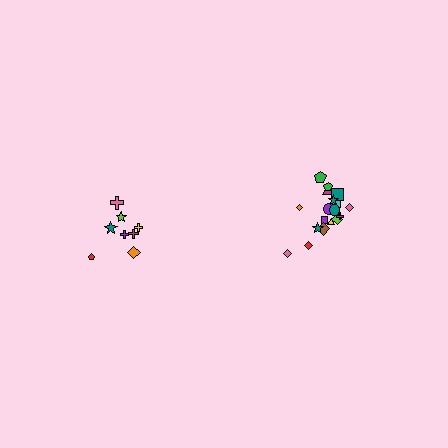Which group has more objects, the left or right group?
The right group.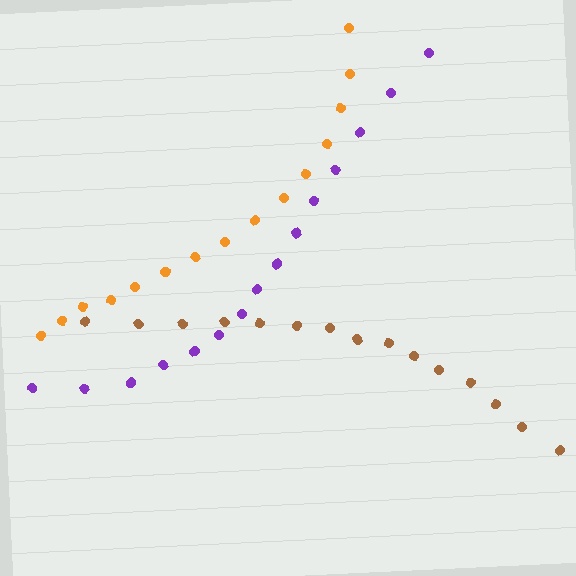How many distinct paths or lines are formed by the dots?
There are 3 distinct paths.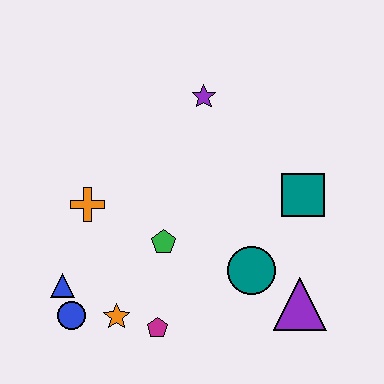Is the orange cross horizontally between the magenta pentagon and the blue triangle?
Yes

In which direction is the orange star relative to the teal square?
The orange star is to the left of the teal square.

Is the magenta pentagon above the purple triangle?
No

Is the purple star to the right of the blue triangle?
Yes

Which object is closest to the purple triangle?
The teal circle is closest to the purple triangle.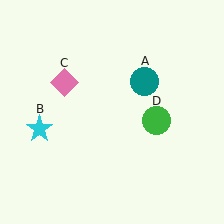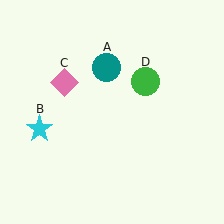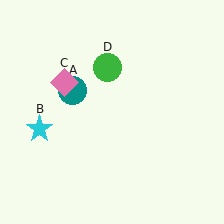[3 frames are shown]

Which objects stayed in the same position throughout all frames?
Cyan star (object B) and pink diamond (object C) remained stationary.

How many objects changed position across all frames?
2 objects changed position: teal circle (object A), green circle (object D).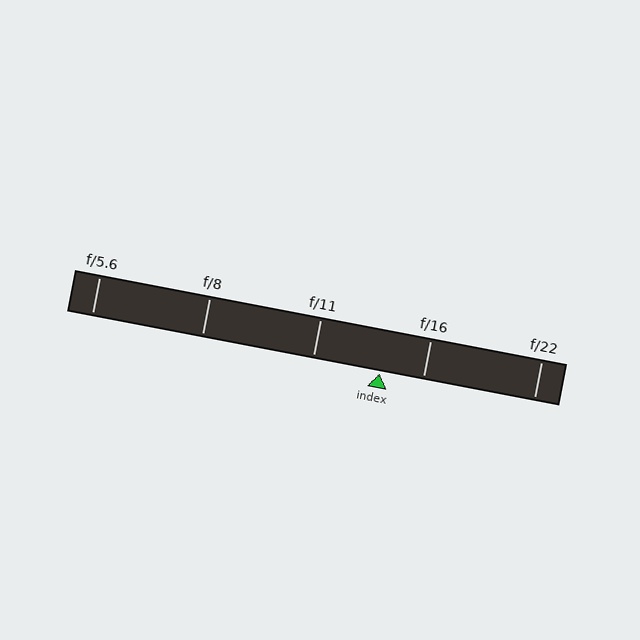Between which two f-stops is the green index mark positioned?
The index mark is between f/11 and f/16.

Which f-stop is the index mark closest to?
The index mark is closest to f/16.